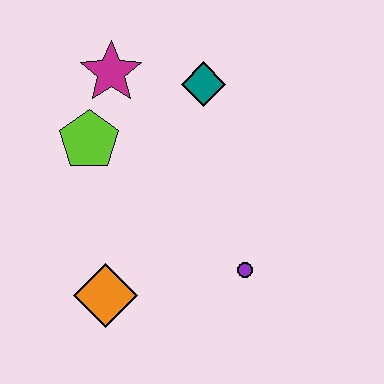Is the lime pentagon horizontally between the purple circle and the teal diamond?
No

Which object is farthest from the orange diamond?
The teal diamond is farthest from the orange diamond.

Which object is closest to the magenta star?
The lime pentagon is closest to the magenta star.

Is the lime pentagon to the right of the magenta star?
No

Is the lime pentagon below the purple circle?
No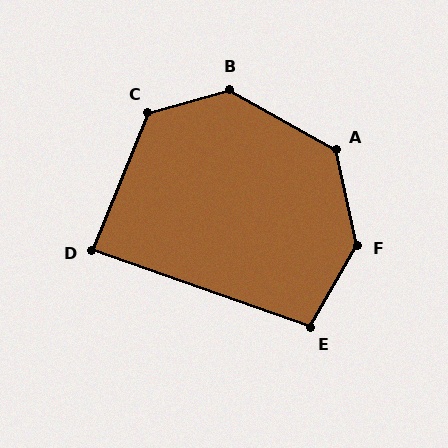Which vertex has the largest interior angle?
F, at approximately 138 degrees.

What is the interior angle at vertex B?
Approximately 134 degrees (obtuse).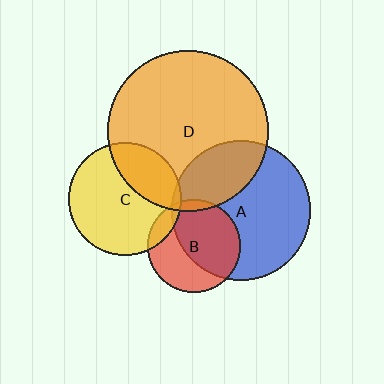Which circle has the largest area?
Circle D (orange).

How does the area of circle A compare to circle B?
Approximately 2.2 times.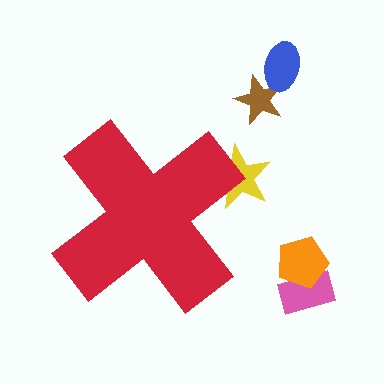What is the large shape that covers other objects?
A red cross.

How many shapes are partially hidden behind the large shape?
1 shape is partially hidden.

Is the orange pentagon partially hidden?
No, the orange pentagon is fully visible.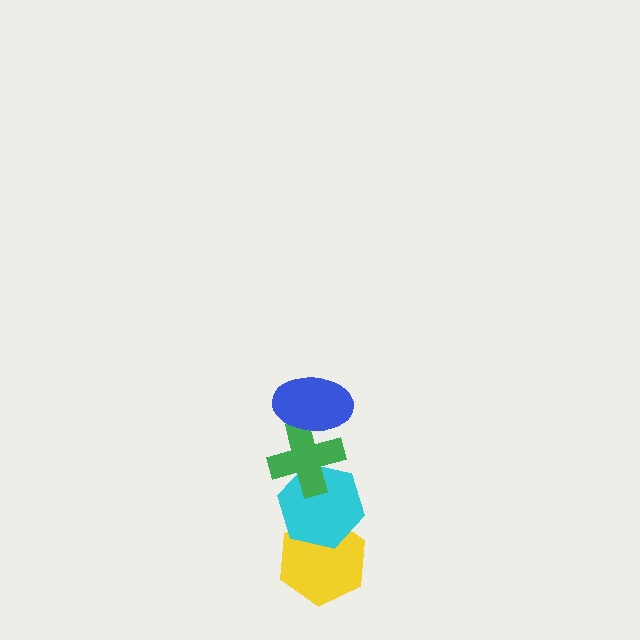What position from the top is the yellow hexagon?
The yellow hexagon is 4th from the top.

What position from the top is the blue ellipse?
The blue ellipse is 1st from the top.